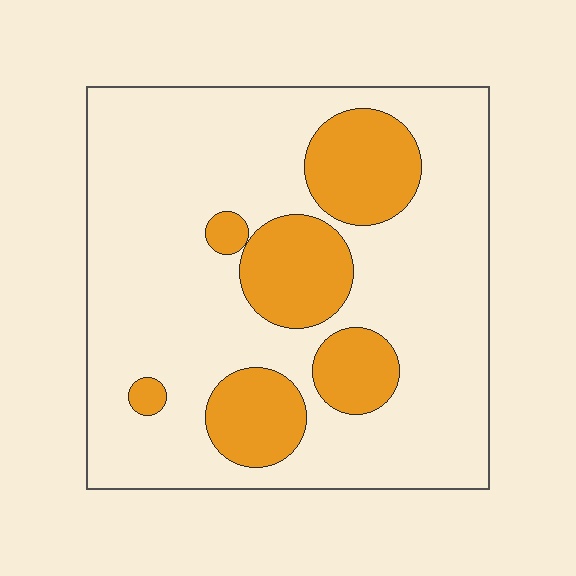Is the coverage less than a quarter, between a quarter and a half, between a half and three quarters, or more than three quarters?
Less than a quarter.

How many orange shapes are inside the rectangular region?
6.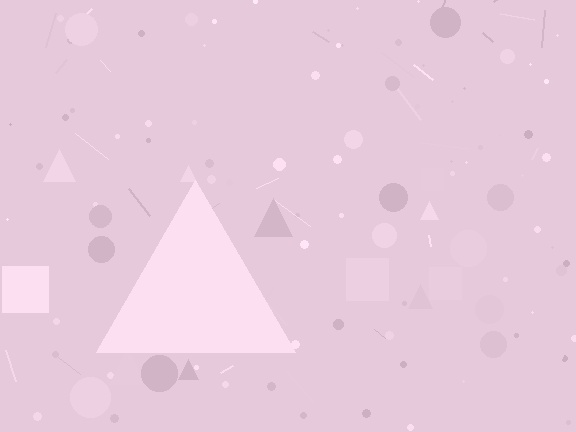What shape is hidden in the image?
A triangle is hidden in the image.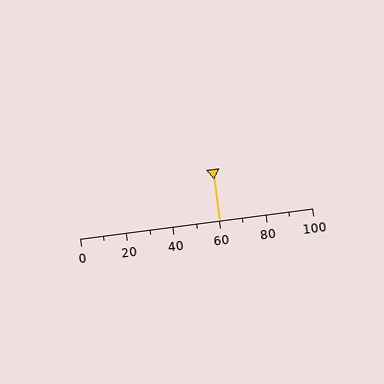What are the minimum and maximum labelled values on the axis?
The axis runs from 0 to 100.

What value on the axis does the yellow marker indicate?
The marker indicates approximately 60.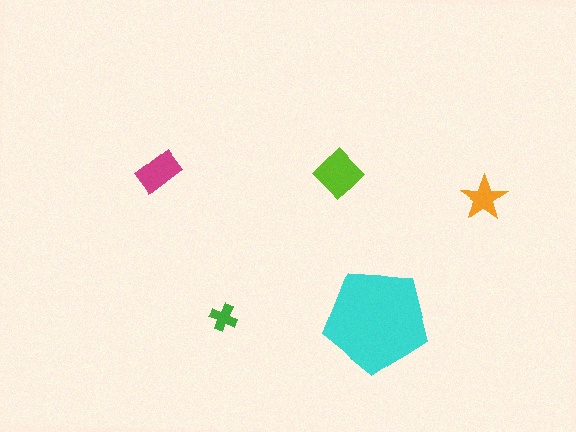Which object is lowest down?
The green cross is bottommost.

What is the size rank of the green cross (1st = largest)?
5th.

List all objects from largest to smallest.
The cyan pentagon, the lime diamond, the magenta rectangle, the orange star, the green cross.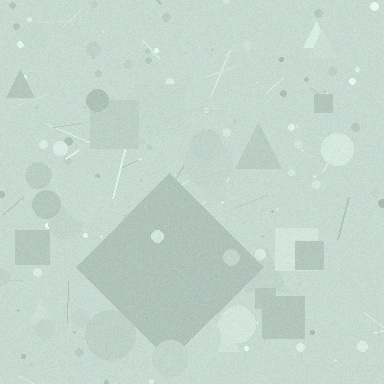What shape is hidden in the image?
A diamond is hidden in the image.